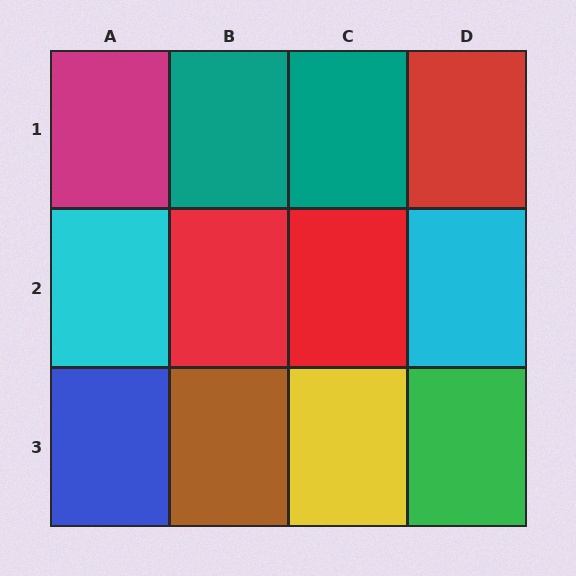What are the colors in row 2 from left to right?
Cyan, red, red, cyan.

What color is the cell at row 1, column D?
Red.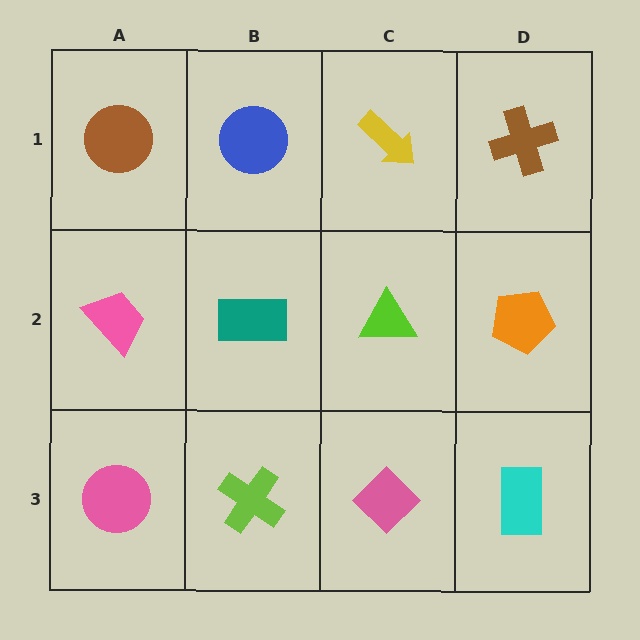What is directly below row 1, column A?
A pink trapezoid.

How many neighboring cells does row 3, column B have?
3.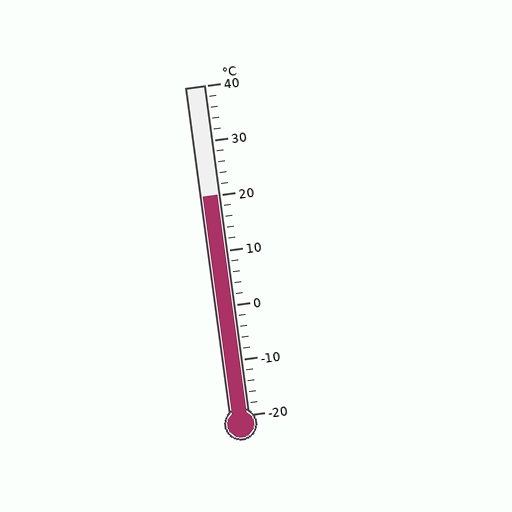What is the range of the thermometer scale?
The thermometer scale ranges from -20°C to 40°C.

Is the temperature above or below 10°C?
The temperature is above 10°C.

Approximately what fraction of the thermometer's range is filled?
The thermometer is filled to approximately 65% of its range.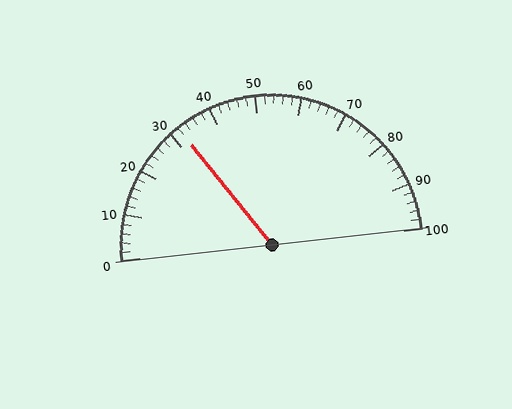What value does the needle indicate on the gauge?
The needle indicates approximately 32.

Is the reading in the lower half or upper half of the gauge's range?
The reading is in the lower half of the range (0 to 100).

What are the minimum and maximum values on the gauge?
The gauge ranges from 0 to 100.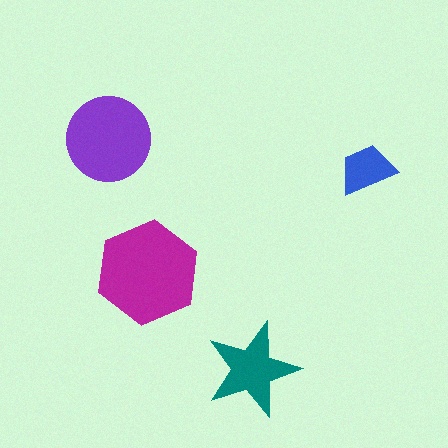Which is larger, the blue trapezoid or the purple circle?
The purple circle.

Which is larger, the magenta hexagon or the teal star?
The magenta hexagon.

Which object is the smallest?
The blue trapezoid.